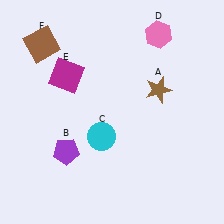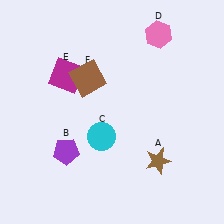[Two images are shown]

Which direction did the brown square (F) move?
The brown square (F) moved right.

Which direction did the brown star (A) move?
The brown star (A) moved down.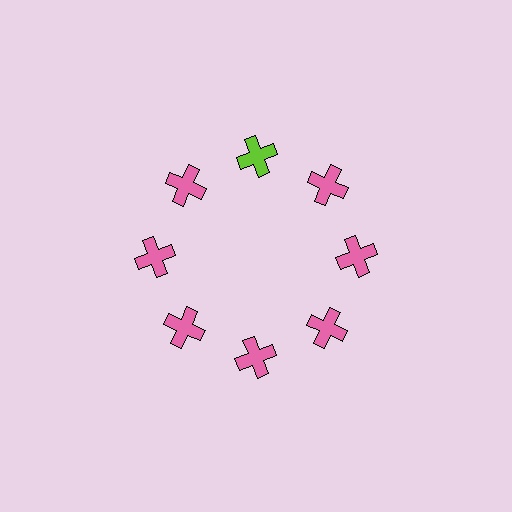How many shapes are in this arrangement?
There are 8 shapes arranged in a ring pattern.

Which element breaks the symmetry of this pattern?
The lime cross at roughly the 12 o'clock position breaks the symmetry. All other shapes are pink crosses.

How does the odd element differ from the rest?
It has a different color: lime instead of pink.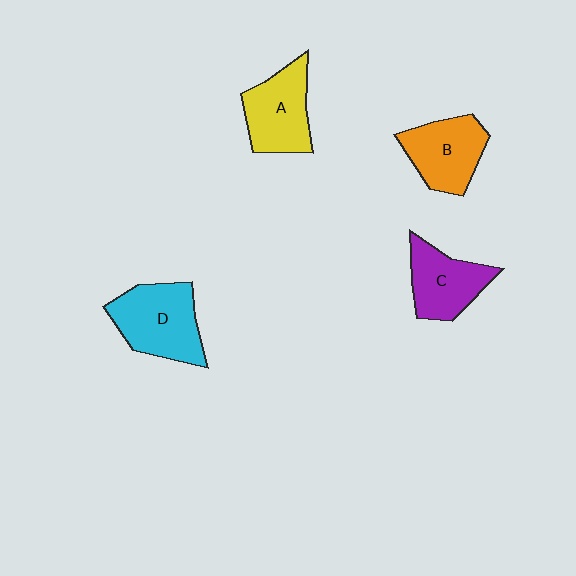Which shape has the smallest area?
Shape C (purple).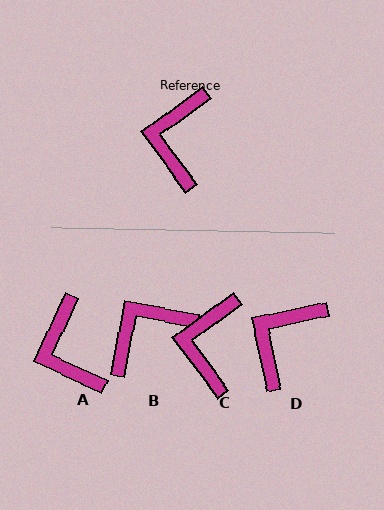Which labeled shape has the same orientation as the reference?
C.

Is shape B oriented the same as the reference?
No, it is off by about 47 degrees.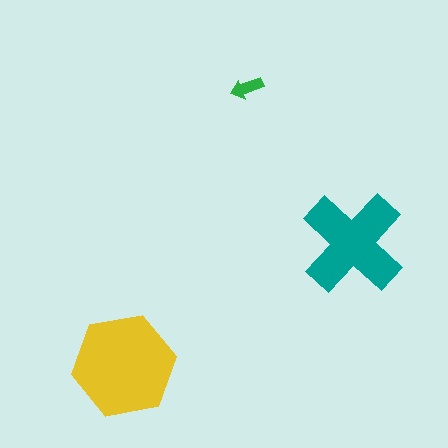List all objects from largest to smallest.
The yellow hexagon, the teal cross, the green arrow.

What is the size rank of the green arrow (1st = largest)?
3rd.